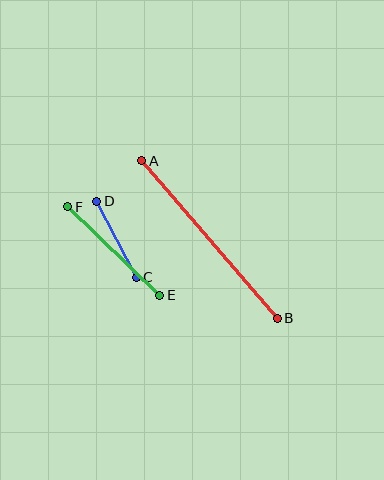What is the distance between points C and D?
The distance is approximately 85 pixels.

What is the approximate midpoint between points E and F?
The midpoint is at approximately (114, 251) pixels.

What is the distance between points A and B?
The distance is approximately 208 pixels.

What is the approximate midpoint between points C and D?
The midpoint is at approximately (117, 239) pixels.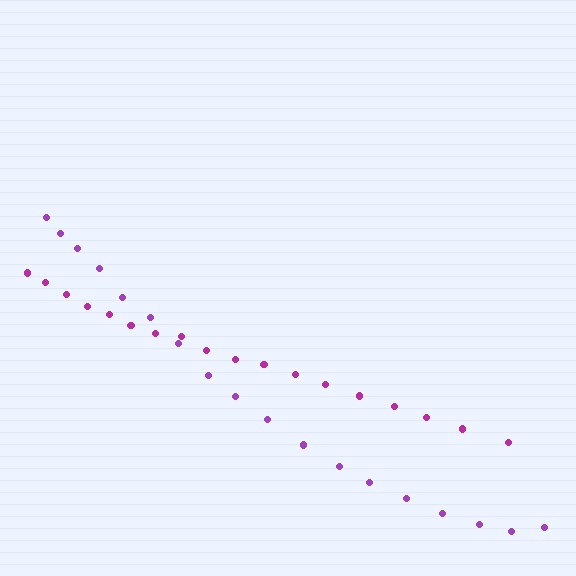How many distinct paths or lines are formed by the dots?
There are 2 distinct paths.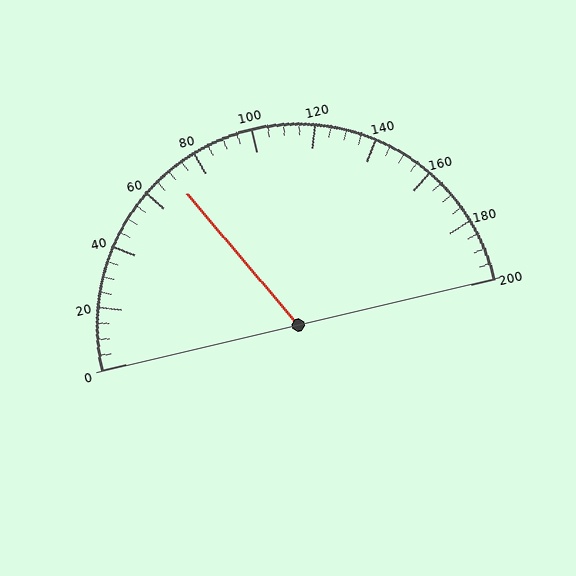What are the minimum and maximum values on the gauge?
The gauge ranges from 0 to 200.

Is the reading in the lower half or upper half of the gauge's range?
The reading is in the lower half of the range (0 to 200).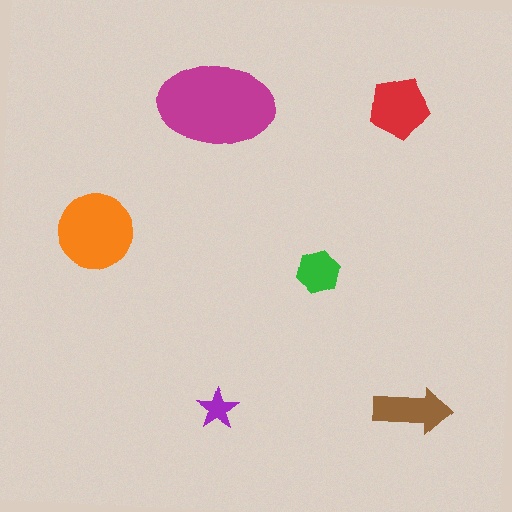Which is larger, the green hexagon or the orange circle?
The orange circle.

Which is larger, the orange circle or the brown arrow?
The orange circle.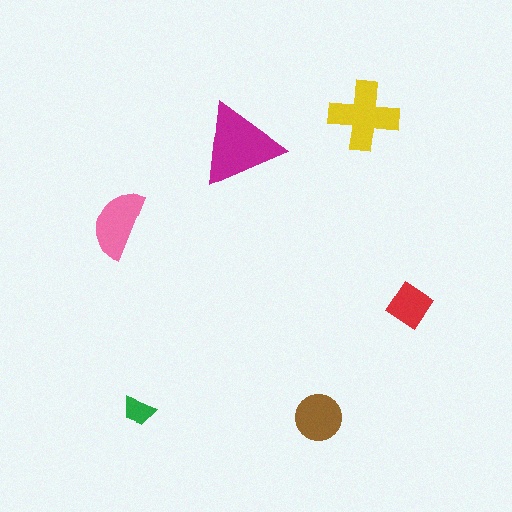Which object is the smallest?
The green trapezoid.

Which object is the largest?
The magenta triangle.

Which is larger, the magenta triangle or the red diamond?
The magenta triangle.